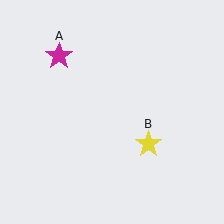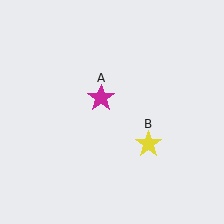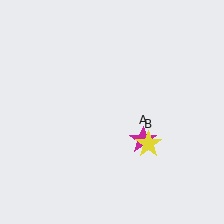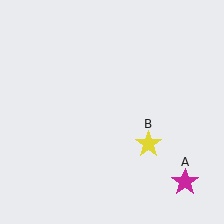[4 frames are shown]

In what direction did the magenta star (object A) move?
The magenta star (object A) moved down and to the right.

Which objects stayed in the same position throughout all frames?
Yellow star (object B) remained stationary.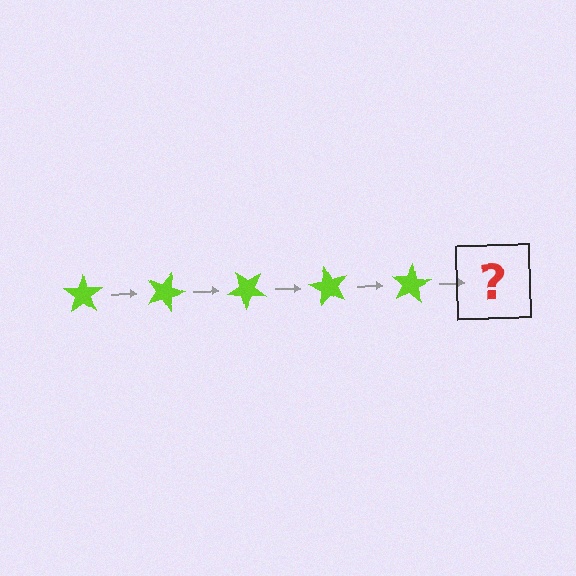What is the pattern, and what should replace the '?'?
The pattern is that the star rotates 20 degrees each step. The '?' should be a lime star rotated 100 degrees.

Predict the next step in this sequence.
The next step is a lime star rotated 100 degrees.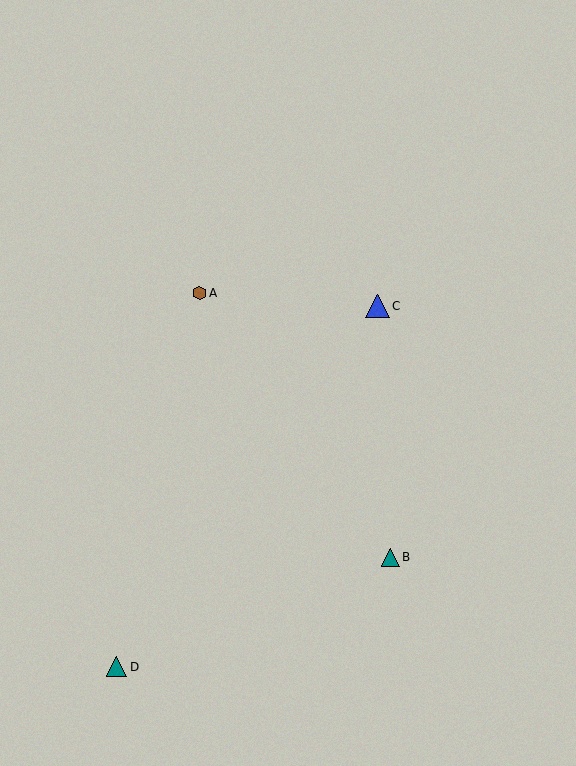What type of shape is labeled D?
Shape D is a teal triangle.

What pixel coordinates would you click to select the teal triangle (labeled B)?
Click at (390, 557) to select the teal triangle B.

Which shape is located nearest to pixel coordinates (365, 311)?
The blue triangle (labeled C) at (377, 306) is nearest to that location.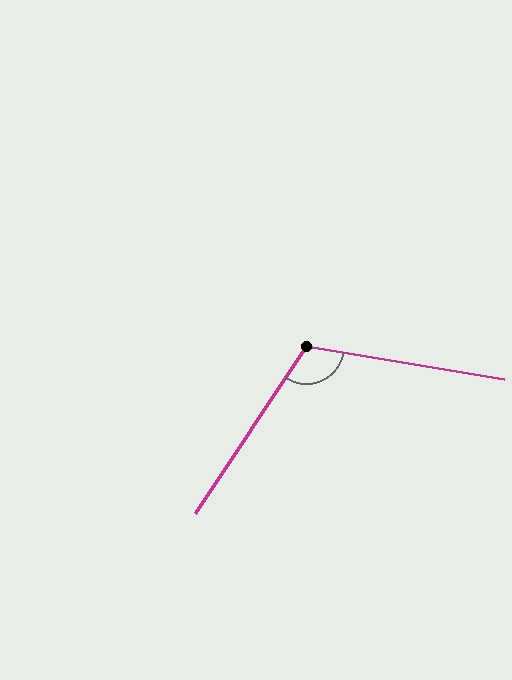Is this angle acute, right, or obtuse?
It is obtuse.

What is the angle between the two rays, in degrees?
Approximately 114 degrees.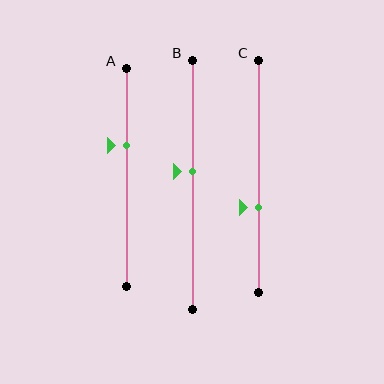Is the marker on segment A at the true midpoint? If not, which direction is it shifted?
No, the marker on segment A is shifted upward by about 15% of the segment length.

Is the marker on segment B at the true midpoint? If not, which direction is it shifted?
No, the marker on segment B is shifted upward by about 5% of the segment length.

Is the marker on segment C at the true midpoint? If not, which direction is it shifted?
No, the marker on segment C is shifted downward by about 14% of the segment length.